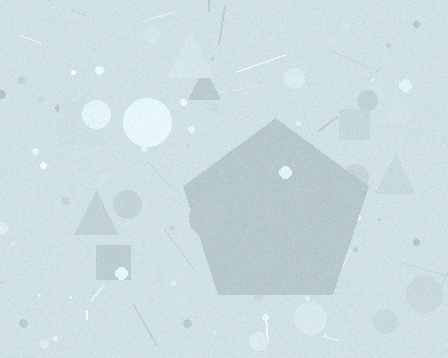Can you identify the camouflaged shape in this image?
The camouflaged shape is a pentagon.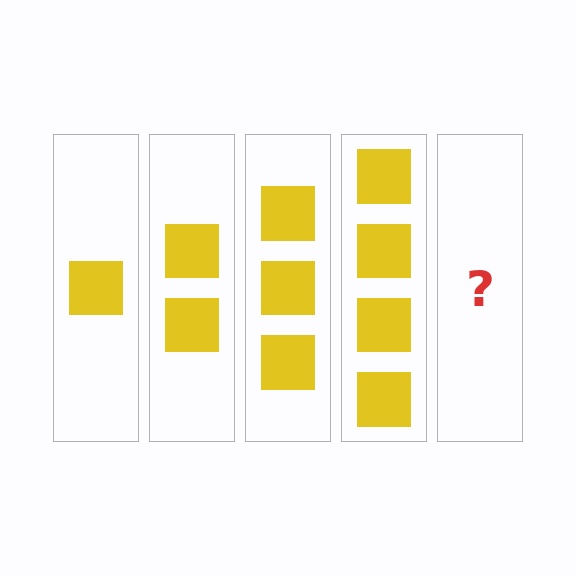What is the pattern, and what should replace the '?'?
The pattern is that each step adds one more square. The '?' should be 5 squares.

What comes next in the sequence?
The next element should be 5 squares.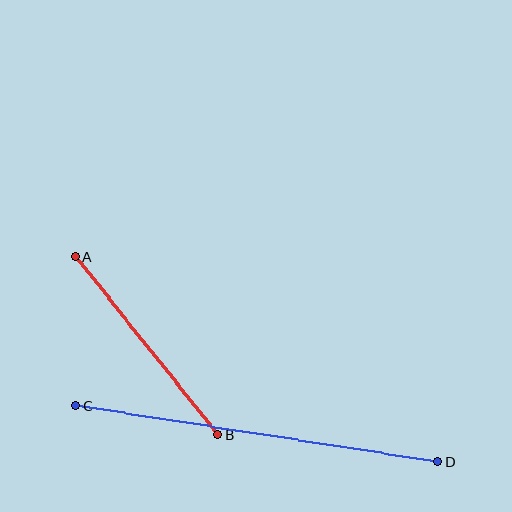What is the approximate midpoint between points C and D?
The midpoint is at approximately (257, 434) pixels.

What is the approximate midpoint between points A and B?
The midpoint is at approximately (147, 346) pixels.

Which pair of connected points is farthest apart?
Points C and D are farthest apart.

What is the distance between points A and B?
The distance is approximately 228 pixels.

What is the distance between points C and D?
The distance is approximately 365 pixels.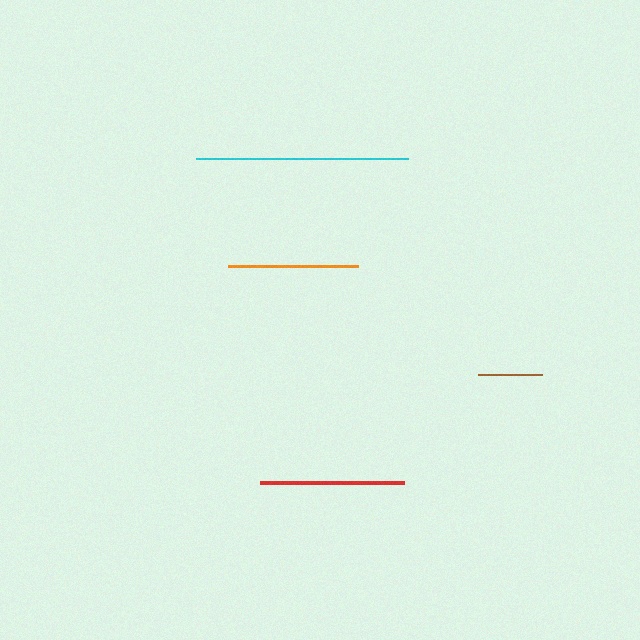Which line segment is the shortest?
The brown line is the shortest at approximately 64 pixels.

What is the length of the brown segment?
The brown segment is approximately 64 pixels long.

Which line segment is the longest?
The cyan line is the longest at approximately 212 pixels.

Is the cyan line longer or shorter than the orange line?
The cyan line is longer than the orange line.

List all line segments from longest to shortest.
From longest to shortest: cyan, red, orange, brown.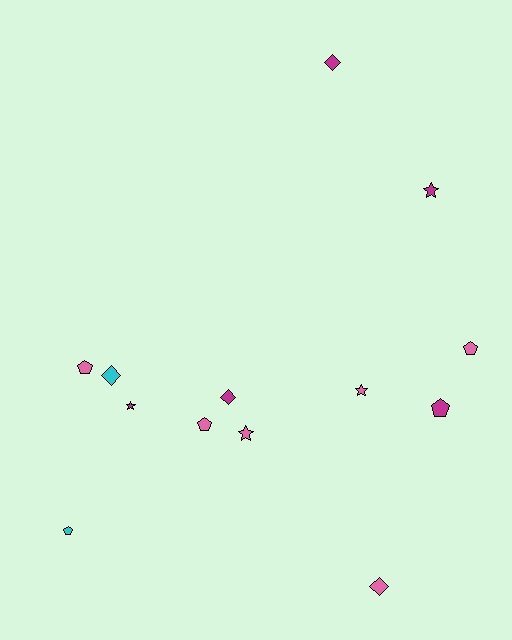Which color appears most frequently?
Pink, with 6 objects.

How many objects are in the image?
There are 13 objects.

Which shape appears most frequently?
Pentagon, with 5 objects.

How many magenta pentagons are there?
There is 1 magenta pentagon.